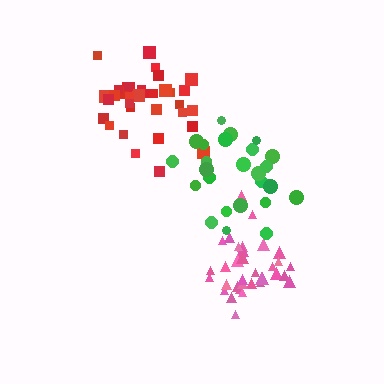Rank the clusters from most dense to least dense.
pink, red, green.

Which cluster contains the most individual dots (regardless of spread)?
Red (35).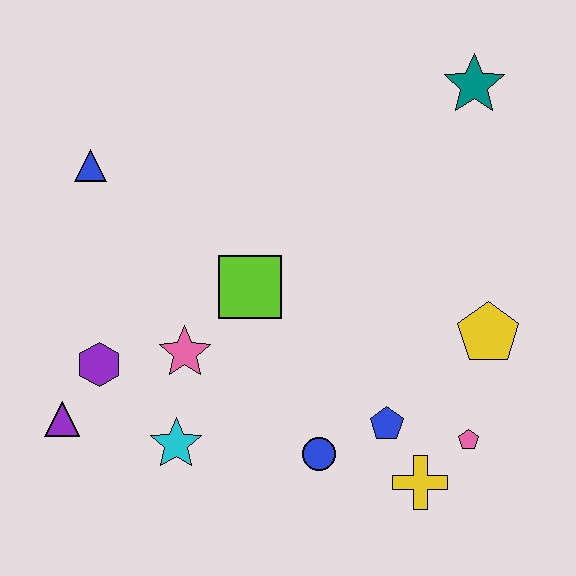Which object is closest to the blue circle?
The blue pentagon is closest to the blue circle.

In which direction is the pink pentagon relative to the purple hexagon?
The pink pentagon is to the right of the purple hexagon.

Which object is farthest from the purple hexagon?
The teal star is farthest from the purple hexagon.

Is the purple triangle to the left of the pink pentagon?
Yes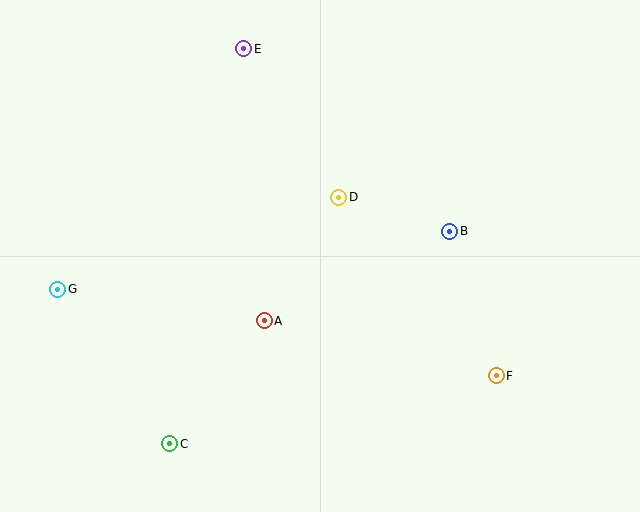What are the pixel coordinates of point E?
Point E is at (244, 49).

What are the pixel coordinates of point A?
Point A is at (264, 321).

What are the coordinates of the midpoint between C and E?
The midpoint between C and E is at (207, 246).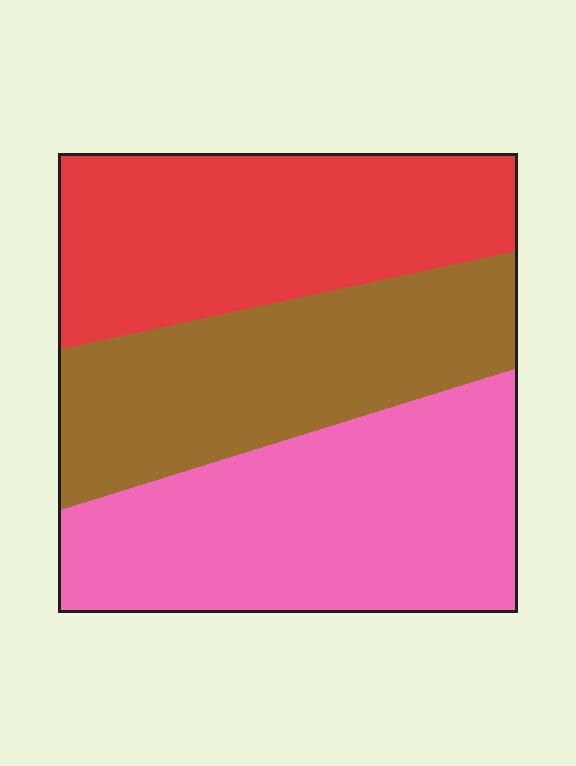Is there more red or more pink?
Pink.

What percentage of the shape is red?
Red covers 32% of the shape.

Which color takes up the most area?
Pink, at roughly 40%.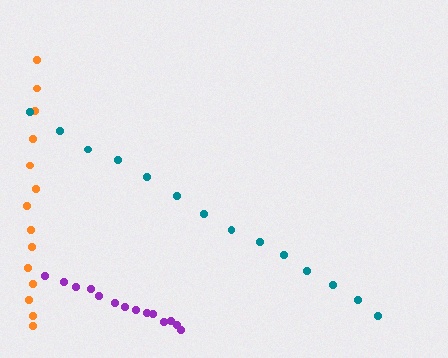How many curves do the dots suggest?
There are 3 distinct paths.